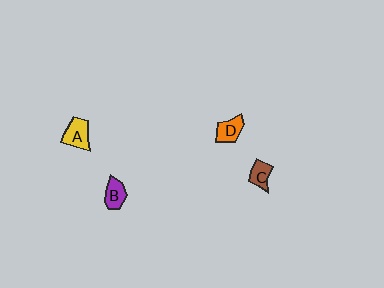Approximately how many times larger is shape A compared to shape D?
Approximately 1.2 times.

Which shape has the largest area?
Shape A (yellow).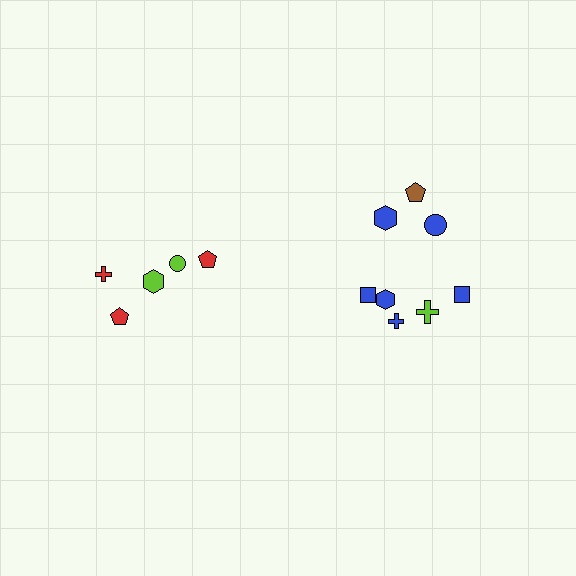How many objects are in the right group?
There are 8 objects.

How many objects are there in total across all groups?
There are 13 objects.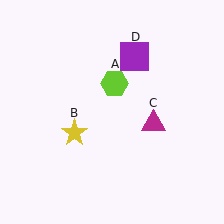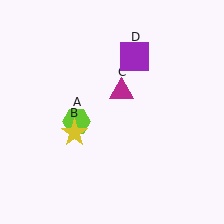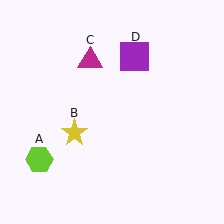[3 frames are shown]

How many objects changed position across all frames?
2 objects changed position: lime hexagon (object A), magenta triangle (object C).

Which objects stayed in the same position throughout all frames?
Yellow star (object B) and purple square (object D) remained stationary.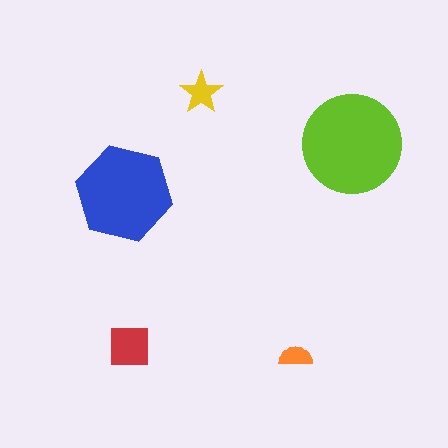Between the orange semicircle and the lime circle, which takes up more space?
The lime circle.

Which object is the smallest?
The orange semicircle.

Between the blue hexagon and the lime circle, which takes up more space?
The lime circle.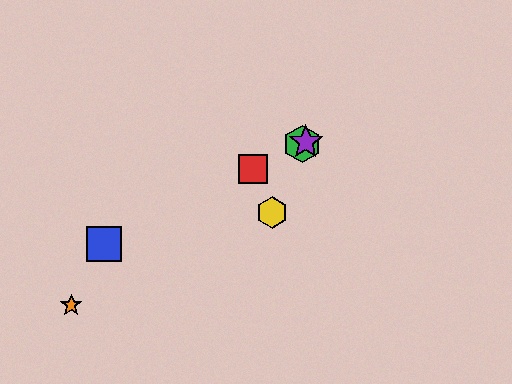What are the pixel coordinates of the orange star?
The orange star is at (71, 305).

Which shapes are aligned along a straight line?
The red square, the blue square, the green hexagon, the purple star are aligned along a straight line.